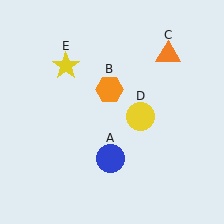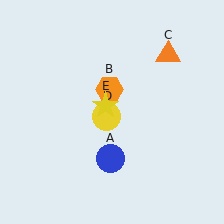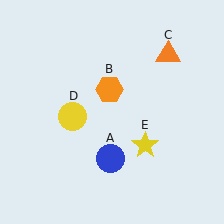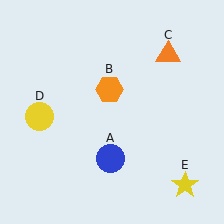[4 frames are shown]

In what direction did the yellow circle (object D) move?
The yellow circle (object D) moved left.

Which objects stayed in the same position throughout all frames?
Blue circle (object A) and orange hexagon (object B) and orange triangle (object C) remained stationary.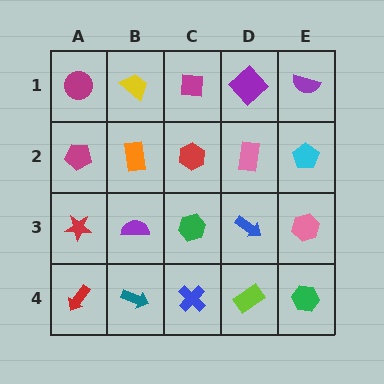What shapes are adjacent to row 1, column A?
A magenta pentagon (row 2, column A), a yellow trapezoid (row 1, column B).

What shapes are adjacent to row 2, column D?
A purple diamond (row 1, column D), a blue arrow (row 3, column D), a red hexagon (row 2, column C), a cyan pentagon (row 2, column E).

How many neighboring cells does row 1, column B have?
3.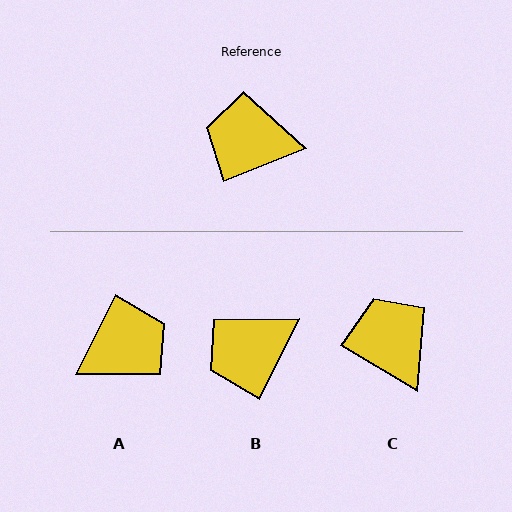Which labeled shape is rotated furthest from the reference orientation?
A, about 138 degrees away.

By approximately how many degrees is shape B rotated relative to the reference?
Approximately 42 degrees counter-clockwise.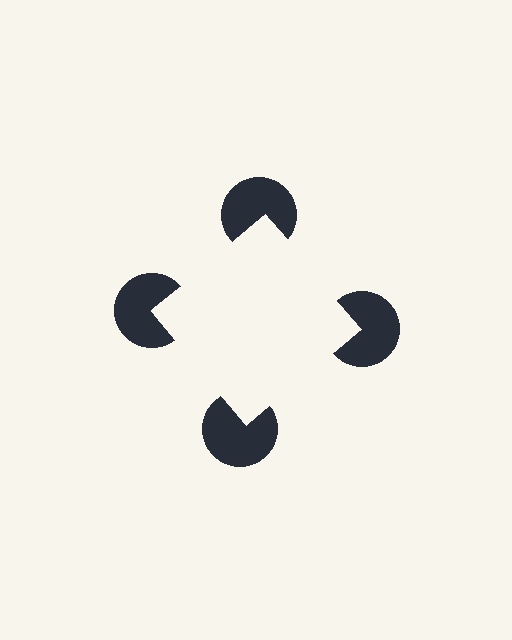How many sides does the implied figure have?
4 sides.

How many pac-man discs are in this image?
There are 4 — one at each vertex of the illusory square.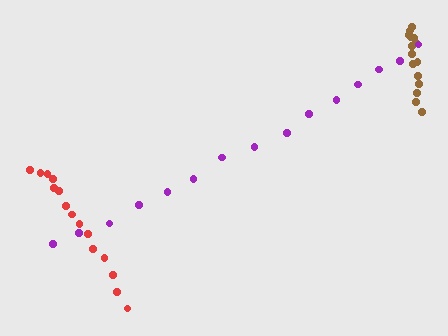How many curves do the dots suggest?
There are 3 distinct paths.